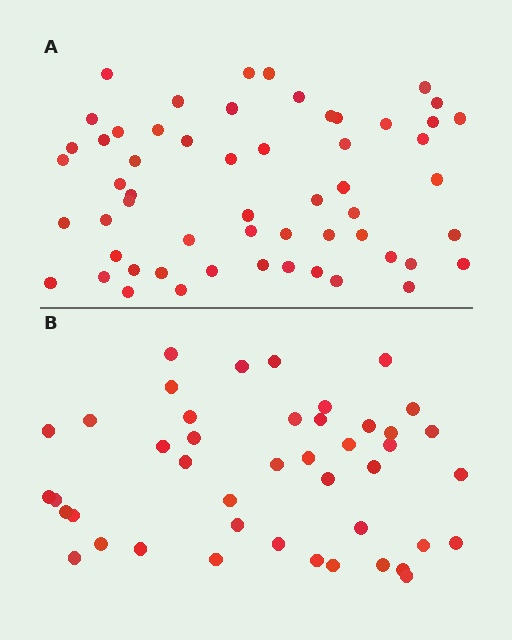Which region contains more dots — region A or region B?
Region A (the top region) has more dots.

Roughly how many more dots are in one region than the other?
Region A has approximately 15 more dots than region B.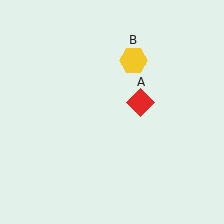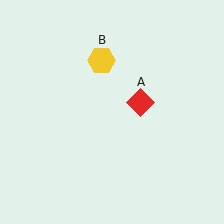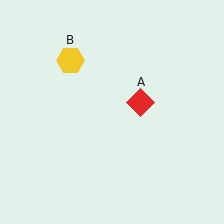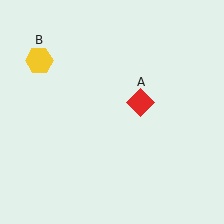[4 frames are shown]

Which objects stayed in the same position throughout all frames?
Red diamond (object A) remained stationary.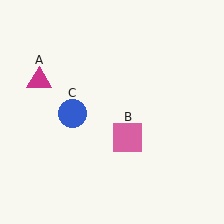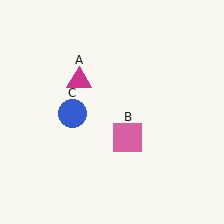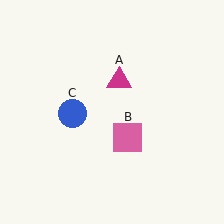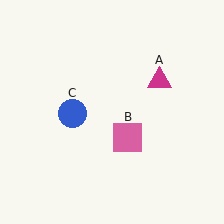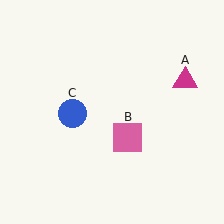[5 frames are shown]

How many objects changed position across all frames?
1 object changed position: magenta triangle (object A).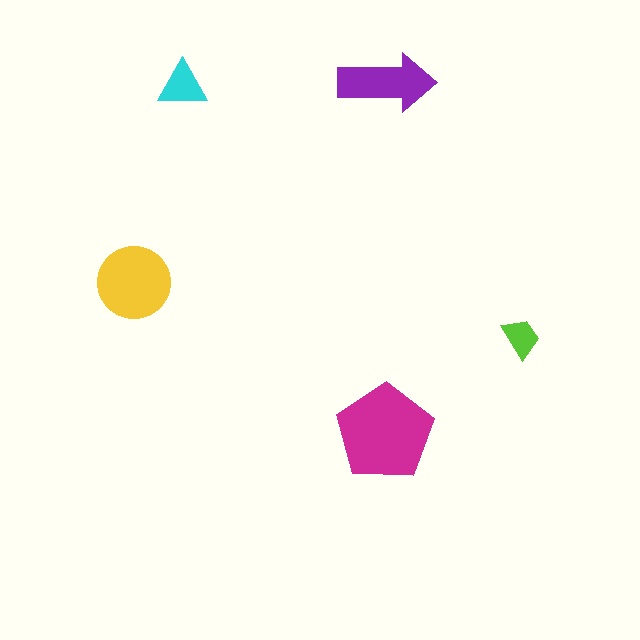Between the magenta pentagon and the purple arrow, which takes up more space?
The magenta pentagon.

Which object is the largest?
The magenta pentagon.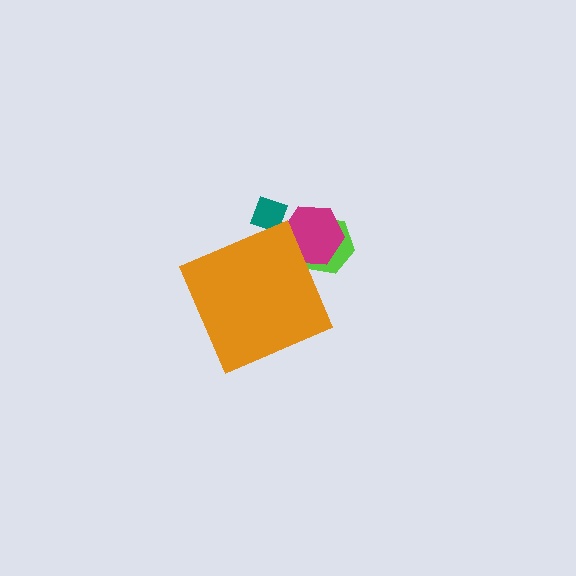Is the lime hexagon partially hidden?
Yes, the lime hexagon is partially hidden behind the orange diamond.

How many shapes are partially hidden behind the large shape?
3 shapes are partially hidden.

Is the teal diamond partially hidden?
Yes, the teal diamond is partially hidden behind the orange diamond.